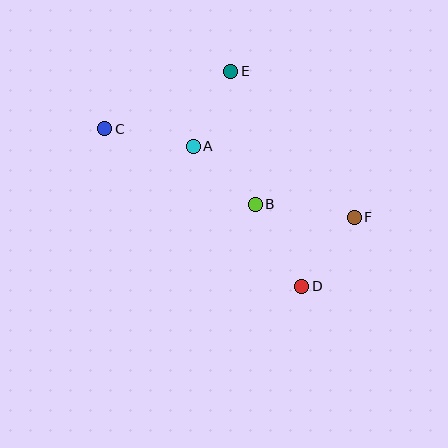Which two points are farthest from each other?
Points C and F are farthest from each other.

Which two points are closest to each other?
Points A and E are closest to each other.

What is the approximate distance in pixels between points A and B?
The distance between A and B is approximately 85 pixels.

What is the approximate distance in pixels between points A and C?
The distance between A and C is approximately 90 pixels.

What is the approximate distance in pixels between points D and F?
The distance between D and F is approximately 87 pixels.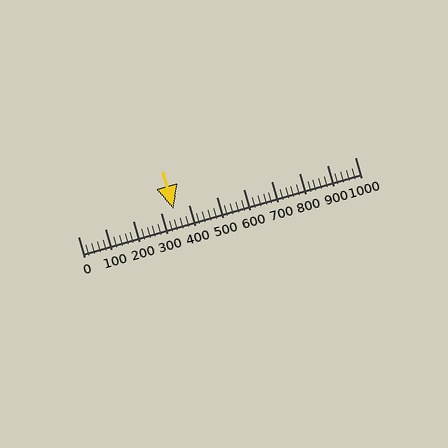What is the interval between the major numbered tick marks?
The major tick marks are spaced 100 units apart.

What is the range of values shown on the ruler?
The ruler shows values from 0 to 1000.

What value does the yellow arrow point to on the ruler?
The yellow arrow points to approximately 344.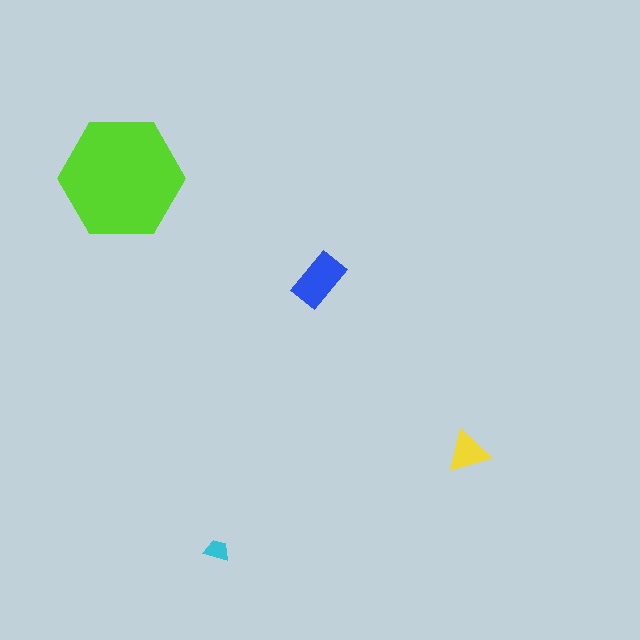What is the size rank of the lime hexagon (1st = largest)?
1st.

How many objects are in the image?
There are 4 objects in the image.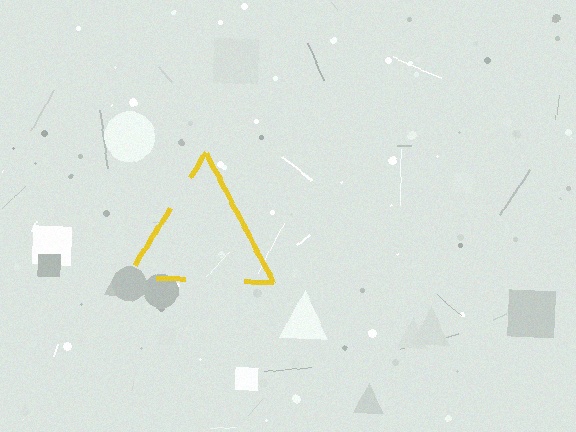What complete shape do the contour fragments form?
The contour fragments form a triangle.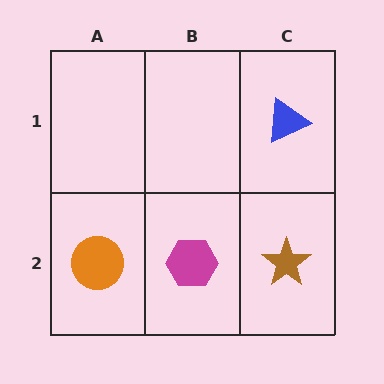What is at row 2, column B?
A magenta hexagon.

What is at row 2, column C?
A brown star.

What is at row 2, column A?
An orange circle.